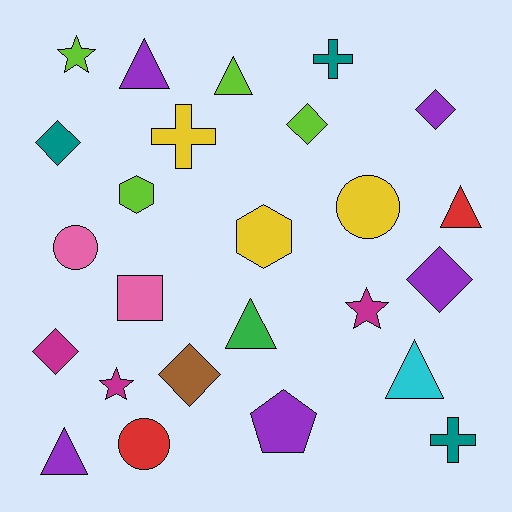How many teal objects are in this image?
There are 3 teal objects.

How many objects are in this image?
There are 25 objects.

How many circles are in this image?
There are 3 circles.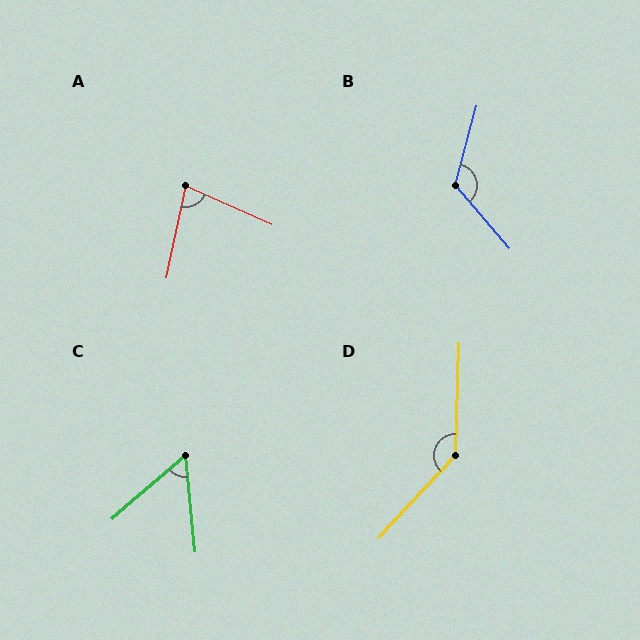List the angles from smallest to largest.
C (54°), A (77°), B (125°), D (139°).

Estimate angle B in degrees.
Approximately 125 degrees.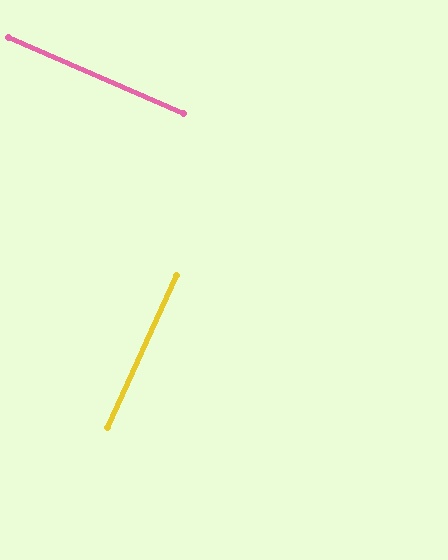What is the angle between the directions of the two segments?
Approximately 89 degrees.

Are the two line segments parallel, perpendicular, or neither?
Perpendicular — they meet at approximately 89°.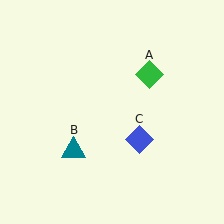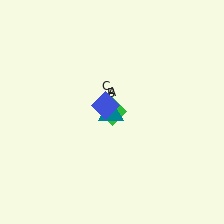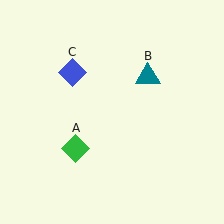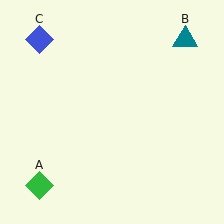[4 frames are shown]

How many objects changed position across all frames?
3 objects changed position: green diamond (object A), teal triangle (object B), blue diamond (object C).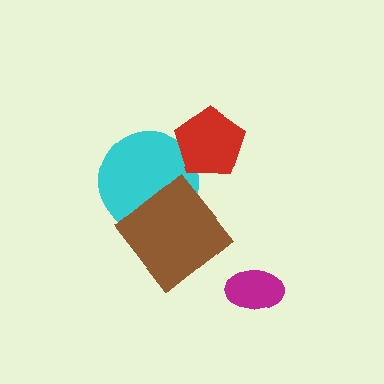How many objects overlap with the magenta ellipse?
0 objects overlap with the magenta ellipse.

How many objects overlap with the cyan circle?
2 objects overlap with the cyan circle.